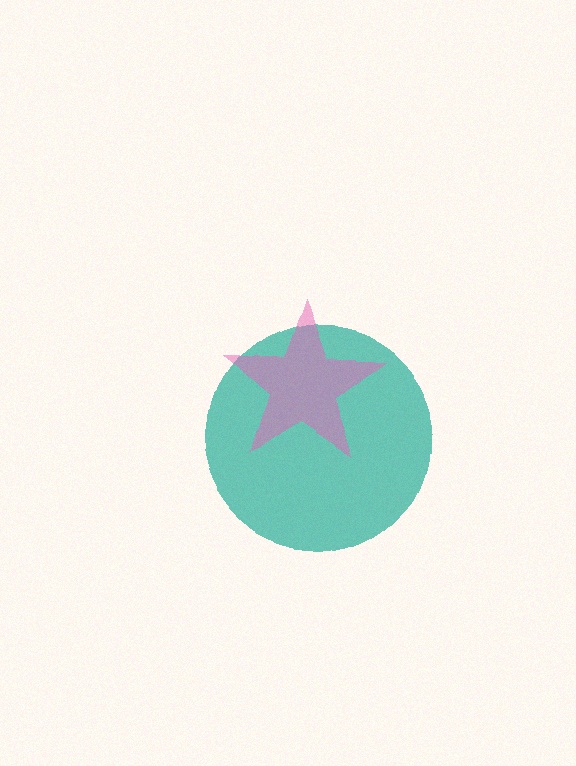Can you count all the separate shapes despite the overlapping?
Yes, there are 2 separate shapes.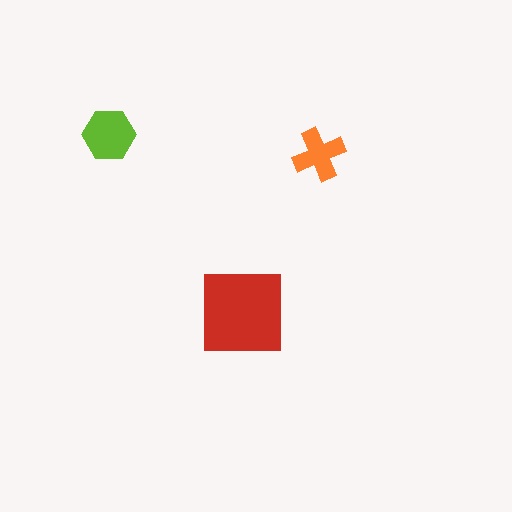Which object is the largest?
The red square.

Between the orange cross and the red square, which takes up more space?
The red square.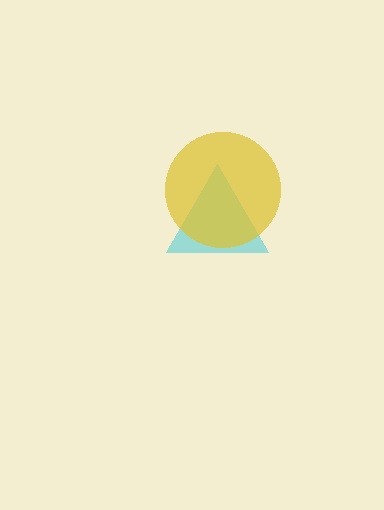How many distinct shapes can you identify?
There are 2 distinct shapes: a cyan triangle, a yellow circle.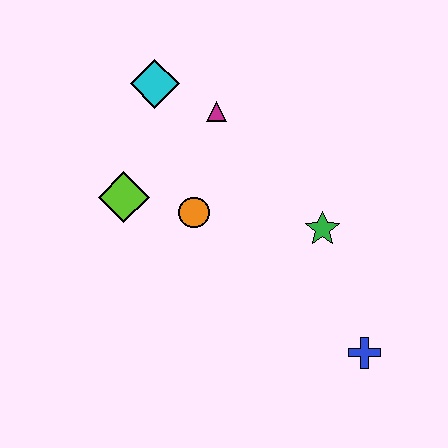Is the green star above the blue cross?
Yes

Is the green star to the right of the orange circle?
Yes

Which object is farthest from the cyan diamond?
The blue cross is farthest from the cyan diamond.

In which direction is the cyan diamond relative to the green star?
The cyan diamond is to the left of the green star.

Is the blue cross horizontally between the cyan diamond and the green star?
No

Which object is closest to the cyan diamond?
The magenta triangle is closest to the cyan diamond.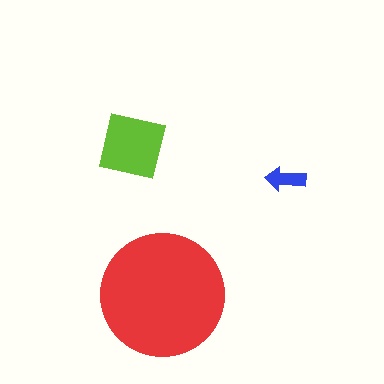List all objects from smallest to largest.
The blue arrow, the lime square, the red circle.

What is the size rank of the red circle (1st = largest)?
1st.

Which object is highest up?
The lime square is topmost.